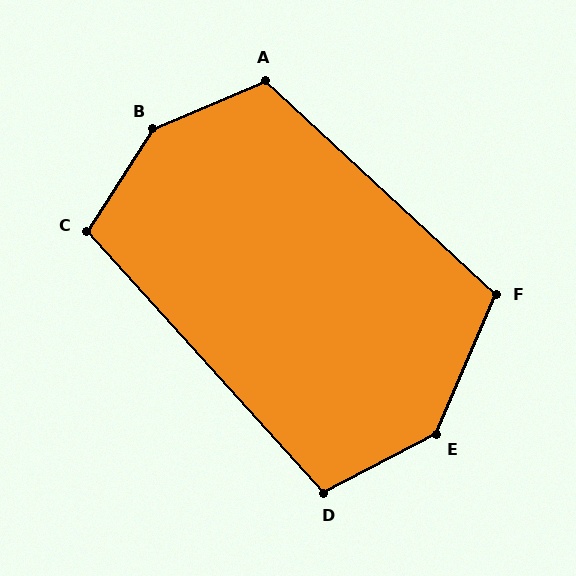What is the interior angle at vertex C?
Approximately 105 degrees (obtuse).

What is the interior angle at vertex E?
Approximately 141 degrees (obtuse).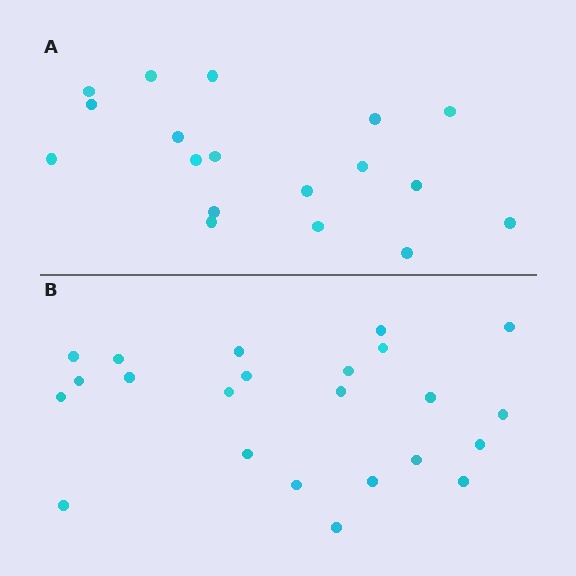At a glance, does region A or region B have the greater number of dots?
Region B (the bottom region) has more dots.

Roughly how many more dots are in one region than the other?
Region B has about 5 more dots than region A.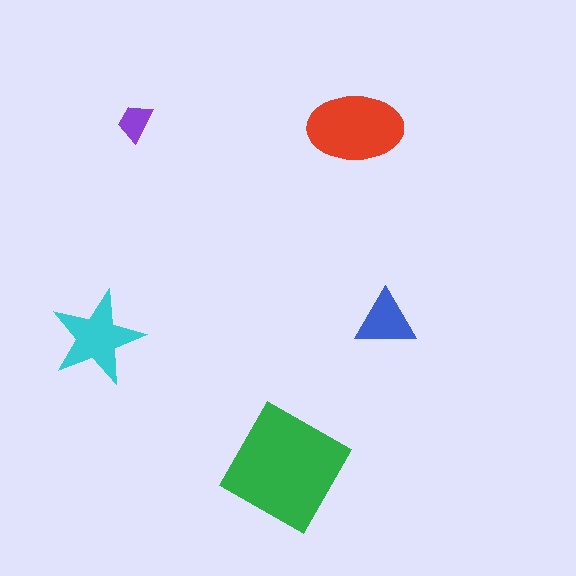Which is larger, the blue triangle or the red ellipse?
The red ellipse.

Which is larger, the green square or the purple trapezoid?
The green square.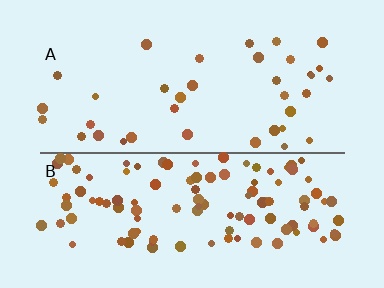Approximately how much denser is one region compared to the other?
Approximately 3.0× — region B over region A.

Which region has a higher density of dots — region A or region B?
B (the bottom).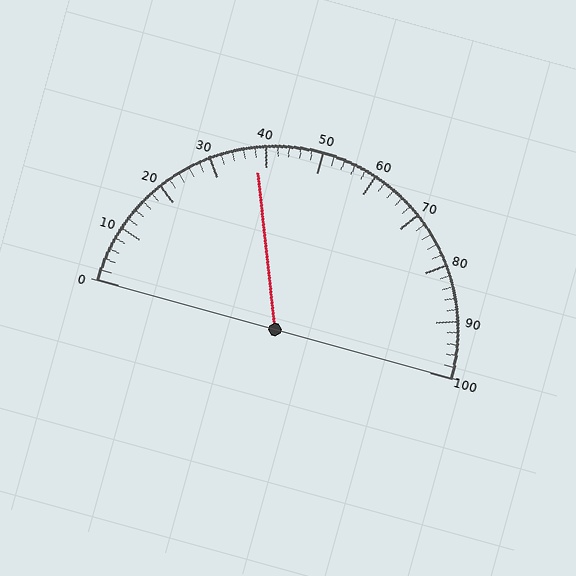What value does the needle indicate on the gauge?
The needle indicates approximately 38.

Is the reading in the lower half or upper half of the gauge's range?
The reading is in the lower half of the range (0 to 100).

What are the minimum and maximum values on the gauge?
The gauge ranges from 0 to 100.